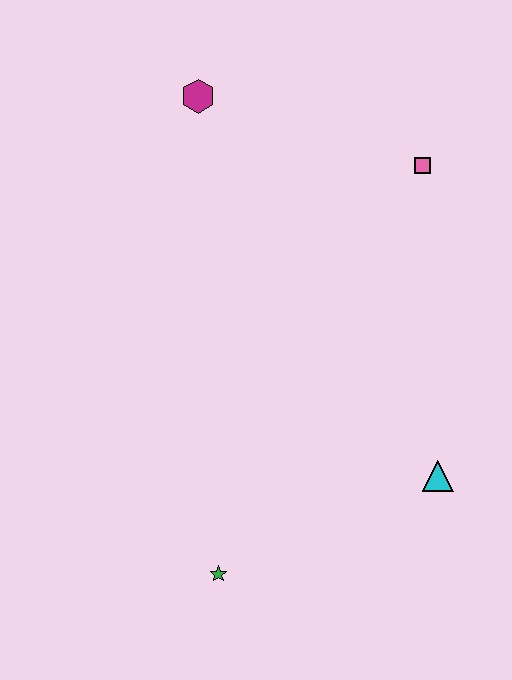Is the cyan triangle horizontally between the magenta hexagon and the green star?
No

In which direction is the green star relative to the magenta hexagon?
The green star is below the magenta hexagon.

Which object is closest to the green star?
The cyan triangle is closest to the green star.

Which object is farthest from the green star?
The magenta hexagon is farthest from the green star.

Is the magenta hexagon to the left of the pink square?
Yes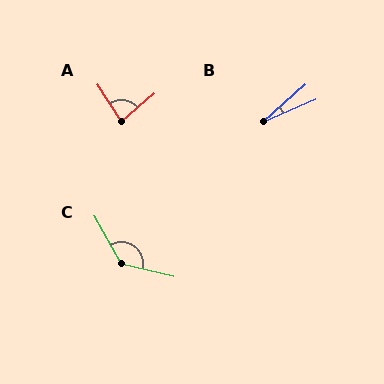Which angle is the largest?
C, at approximately 132 degrees.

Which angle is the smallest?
B, at approximately 18 degrees.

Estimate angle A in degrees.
Approximately 82 degrees.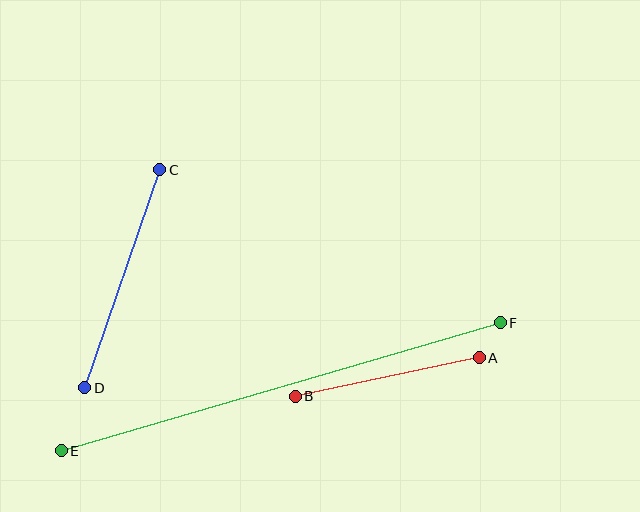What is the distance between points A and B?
The distance is approximately 188 pixels.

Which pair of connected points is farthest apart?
Points E and F are farthest apart.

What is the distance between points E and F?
The distance is approximately 457 pixels.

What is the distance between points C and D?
The distance is approximately 231 pixels.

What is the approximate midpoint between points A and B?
The midpoint is at approximately (387, 377) pixels.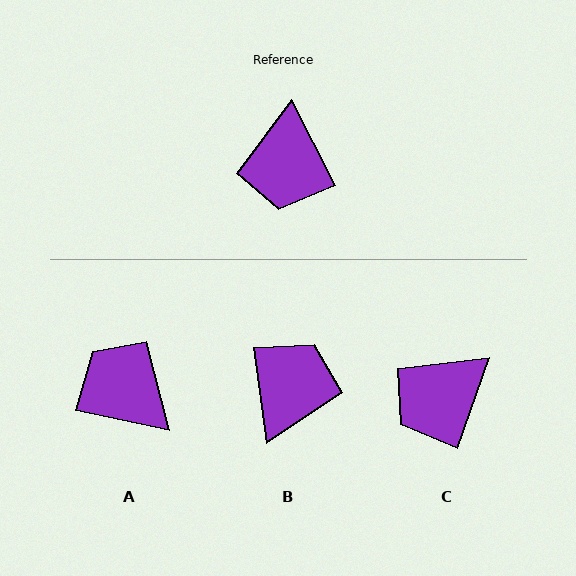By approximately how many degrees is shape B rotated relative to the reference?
Approximately 161 degrees counter-clockwise.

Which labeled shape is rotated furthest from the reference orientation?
B, about 161 degrees away.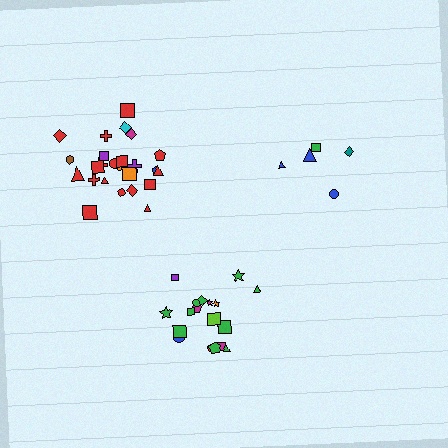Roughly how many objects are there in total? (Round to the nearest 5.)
Roughly 50 objects in total.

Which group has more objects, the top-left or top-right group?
The top-left group.